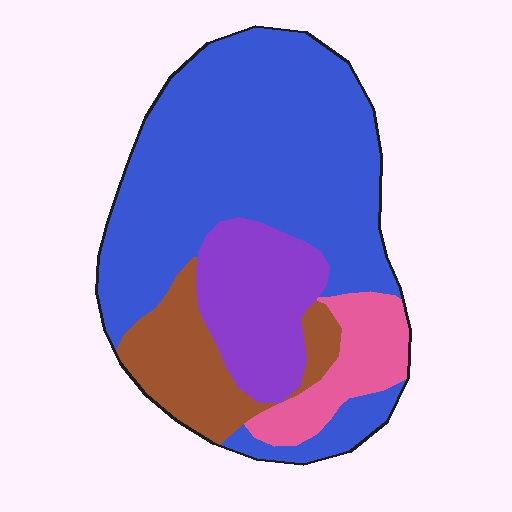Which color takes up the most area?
Blue, at roughly 60%.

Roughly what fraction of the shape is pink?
Pink covers roughly 10% of the shape.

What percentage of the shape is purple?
Purple covers 17% of the shape.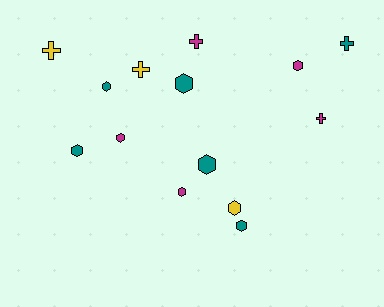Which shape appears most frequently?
Hexagon, with 9 objects.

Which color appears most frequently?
Teal, with 6 objects.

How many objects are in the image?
There are 14 objects.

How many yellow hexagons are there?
There is 1 yellow hexagon.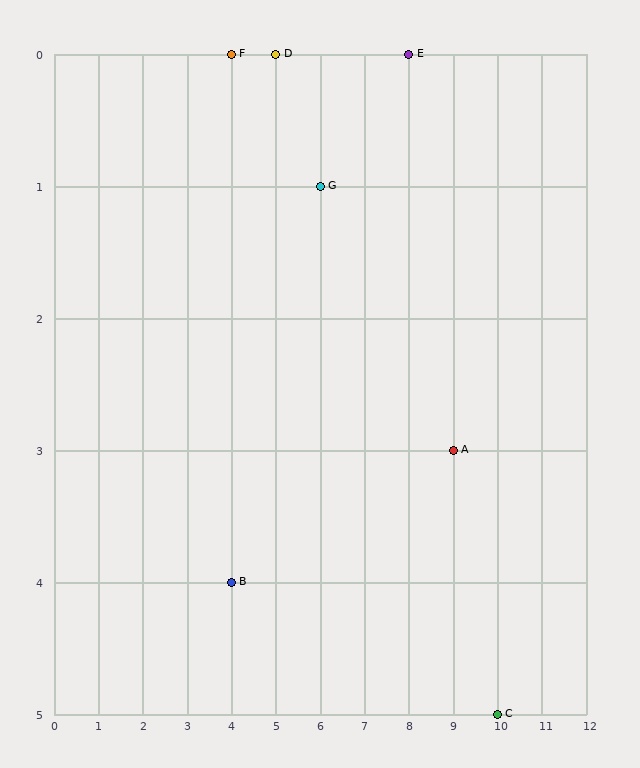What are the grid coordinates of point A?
Point A is at grid coordinates (9, 3).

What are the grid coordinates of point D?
Point D is at grid coordinates (5, 0).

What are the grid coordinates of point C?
Point C is at grid coordinates (10, 5).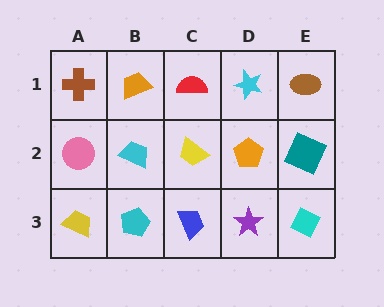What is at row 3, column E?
A cyan diamond.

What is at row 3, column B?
A cyan pentagon.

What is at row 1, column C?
A red semicircle.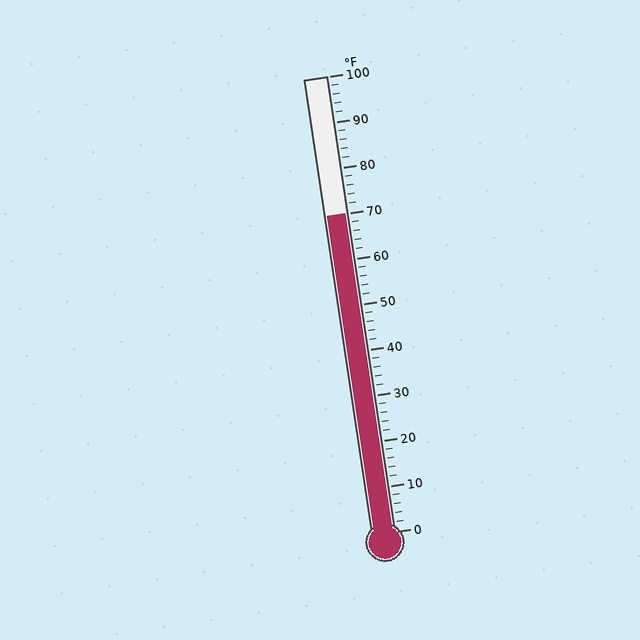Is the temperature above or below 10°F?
The temperature is above 10°F.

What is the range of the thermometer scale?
The thermometer scale ranges from 0°F to 100°F.